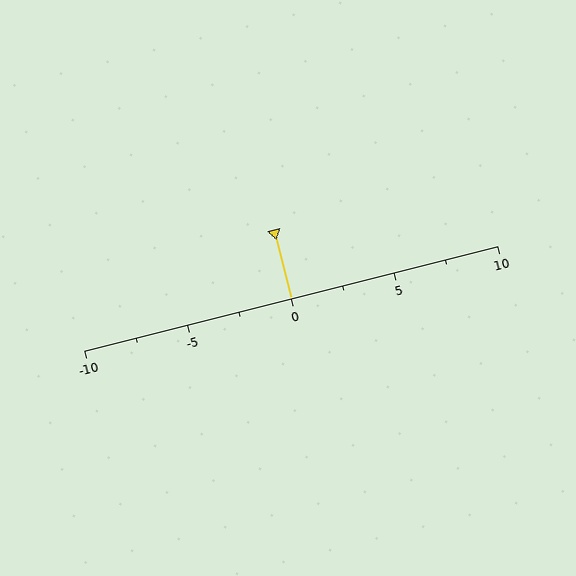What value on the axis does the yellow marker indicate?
The marker indicates approximately 0.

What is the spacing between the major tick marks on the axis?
The major ticks are spaced 5 apart.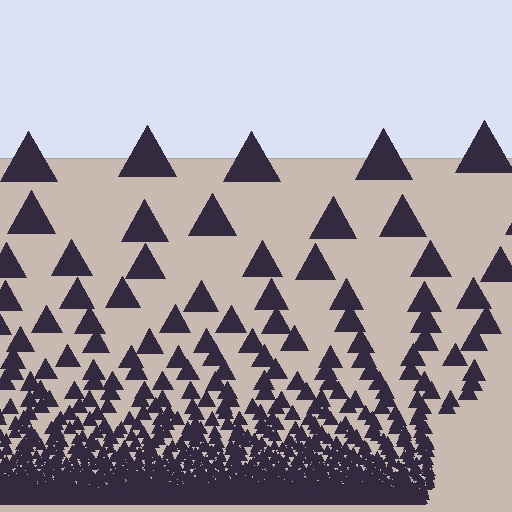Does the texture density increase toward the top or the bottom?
Density increases toward the bottom.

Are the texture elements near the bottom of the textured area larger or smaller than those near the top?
Smaller. The gradient is inverted — elements near the bottom are smaller and denser.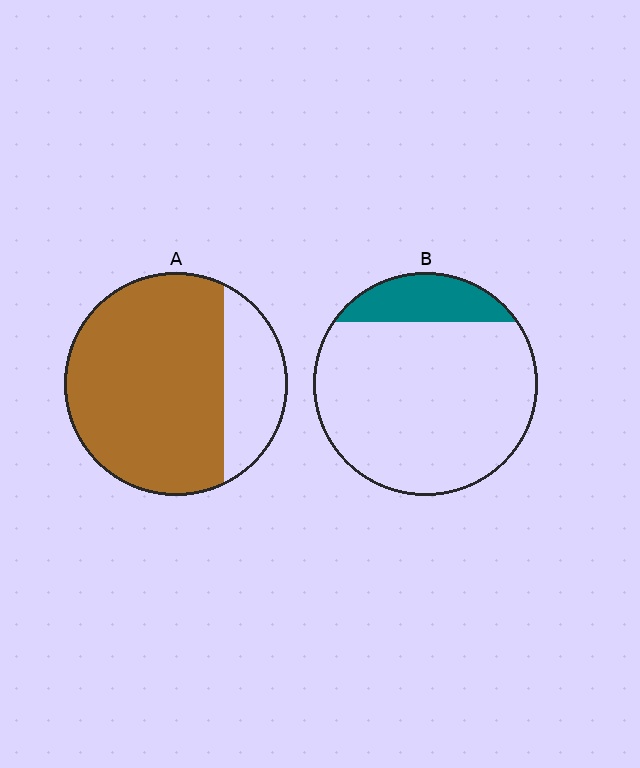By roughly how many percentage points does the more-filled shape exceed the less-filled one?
By roughly 60 percentage points (A over B).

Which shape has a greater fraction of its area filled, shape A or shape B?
Shape A.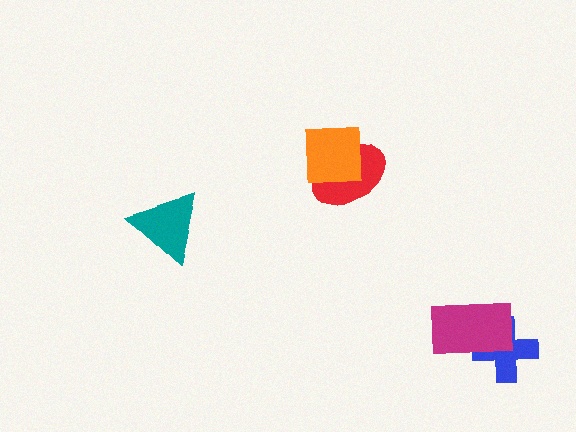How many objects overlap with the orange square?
1 object overlaps with the orange square.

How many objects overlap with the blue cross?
1 object overlaps with the blue cross.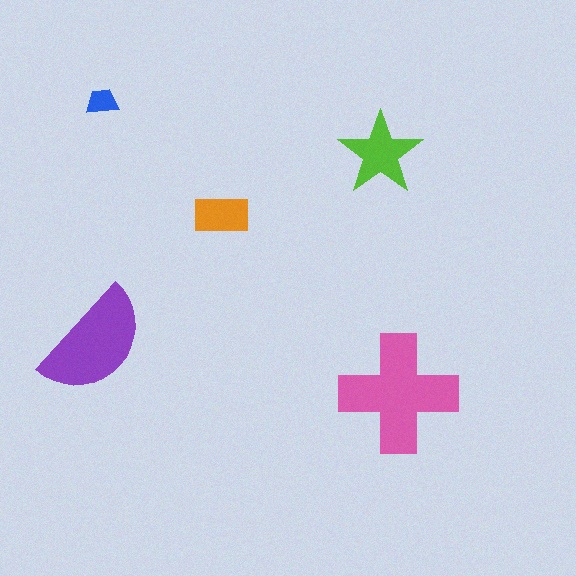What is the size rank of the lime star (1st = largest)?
3rd.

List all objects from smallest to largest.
The blue trapezoid, the orange rectangle, the lime star, the purple semicircle, the pink cross.